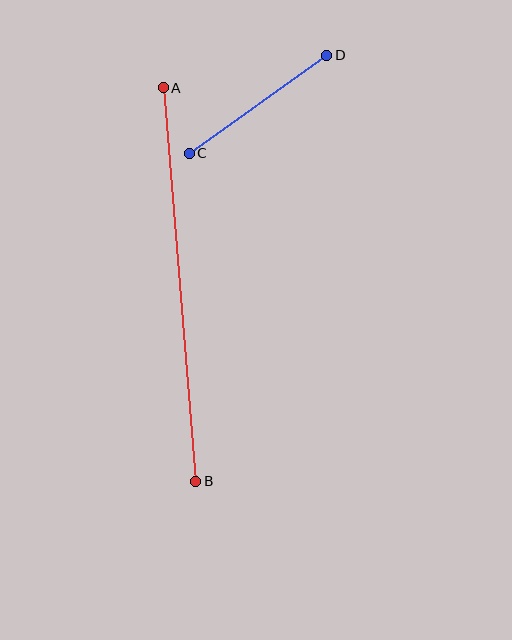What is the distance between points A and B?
The distance is approximately 395 pixels.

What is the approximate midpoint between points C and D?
The midpoint is at approximately (258, 104) pixels.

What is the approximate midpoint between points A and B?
The midpoint is at approximately (179, 284) pixels.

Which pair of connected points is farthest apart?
Points A and B are farthest apart.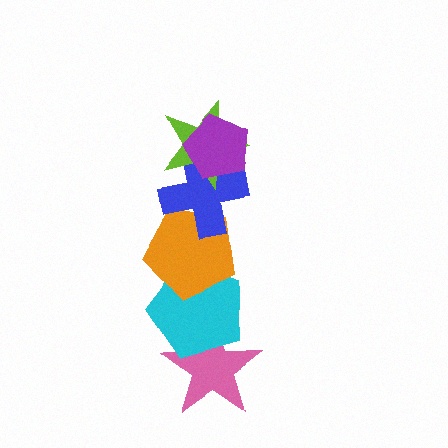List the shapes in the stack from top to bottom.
From top to bottom: the purple pentagon, the lime star, the blue cross, the orange pentagon, the cyan pentagon, the pink star.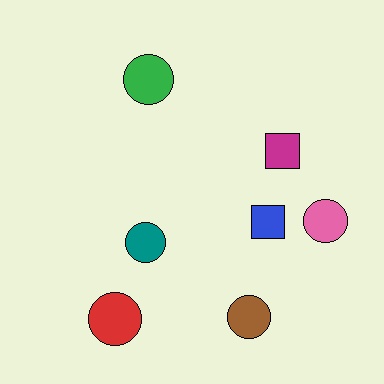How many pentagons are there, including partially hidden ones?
There are no pentagons.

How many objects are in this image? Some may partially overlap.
There are 7 objects.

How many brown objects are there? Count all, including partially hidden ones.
There is 1 brown object.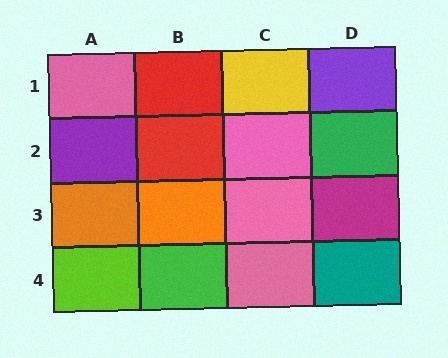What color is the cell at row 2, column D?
Green.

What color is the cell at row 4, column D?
Teal.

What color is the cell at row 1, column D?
Purple.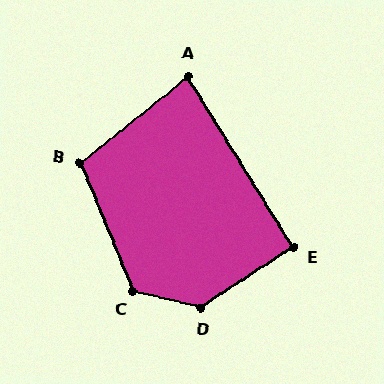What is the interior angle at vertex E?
Approximately 91 degrees (approximately right).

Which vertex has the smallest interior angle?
A, at approximately 83 degrees.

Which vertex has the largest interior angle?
D, at approximately 134 degrees.